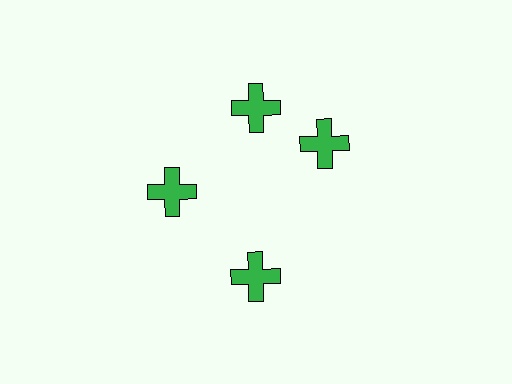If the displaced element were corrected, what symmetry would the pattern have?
It would have 4-fold rotational symmetry — the pattern would map onto itself every 90 degrees.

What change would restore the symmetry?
The symmetry would be restored by rotating it back into even spacing with its neighbors so that all 4 crosses sit at equal angles and equal distance from the center.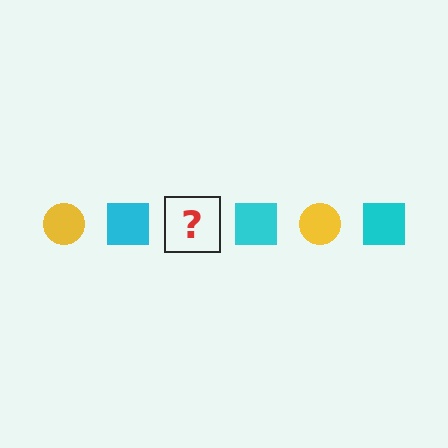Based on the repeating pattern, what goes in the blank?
The blank should be a yellow circle.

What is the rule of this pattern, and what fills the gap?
The rule is that the pattern alternates between yellow circle and cyan square. The gap should be filled with a yellow circle.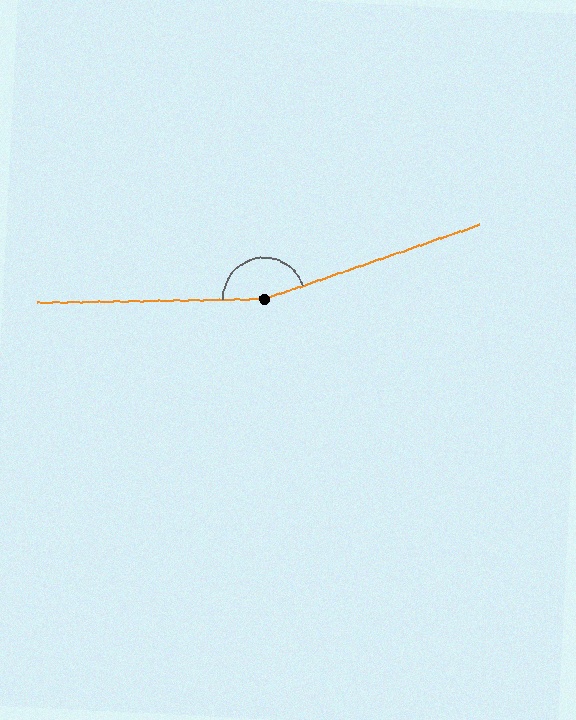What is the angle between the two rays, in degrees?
Approximately 162 degrees.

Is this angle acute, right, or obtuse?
It is obtuse.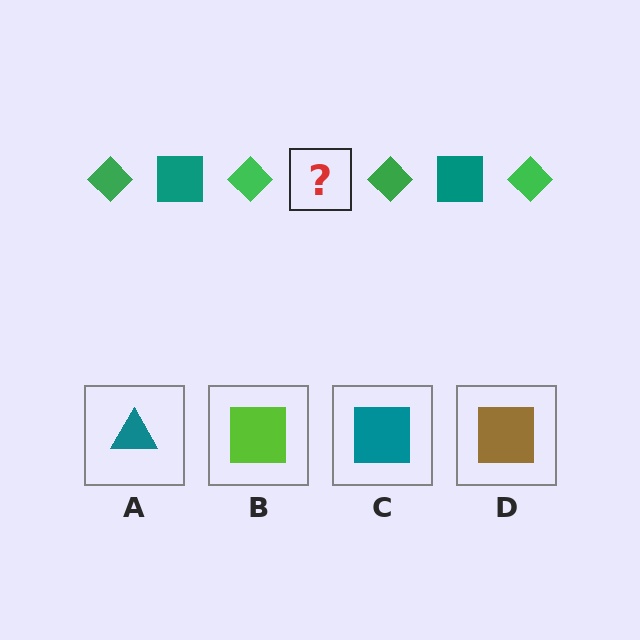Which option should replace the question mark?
Option C.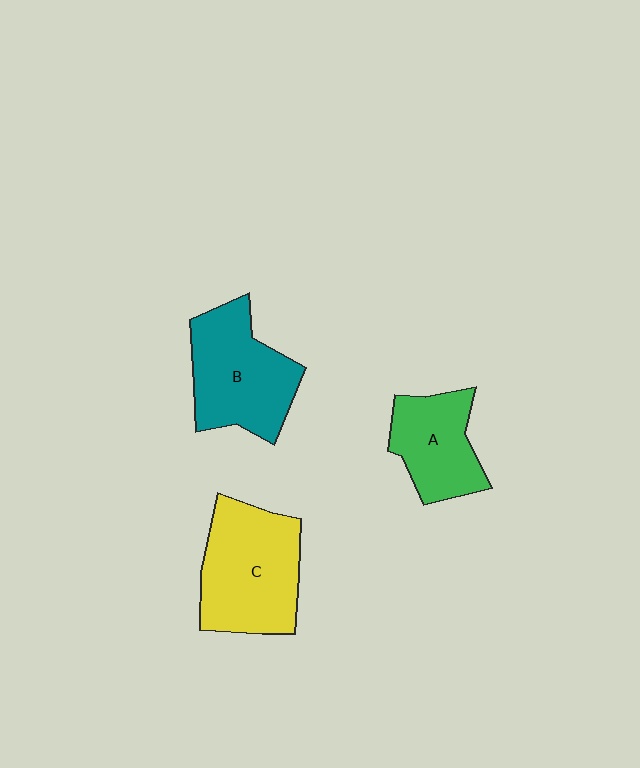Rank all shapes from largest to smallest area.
From largest to smallest: C (yellow), B (teal), A (green).